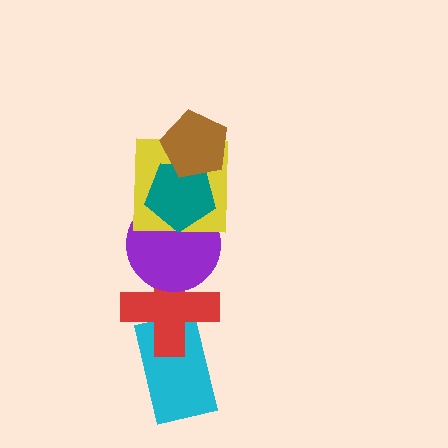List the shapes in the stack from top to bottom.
From top to bottom: the brown pentagon, the teal pentagon, the yellow square, the purple circle, the red cross, the cyan rectangle.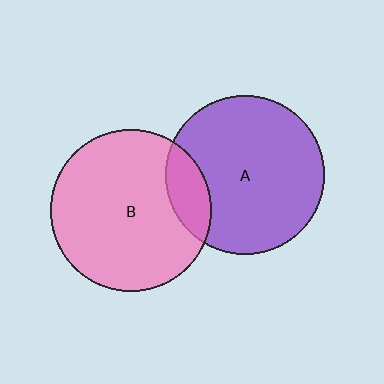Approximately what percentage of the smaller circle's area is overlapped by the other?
Approximately 15%.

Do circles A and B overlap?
Yes.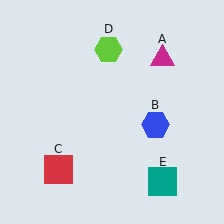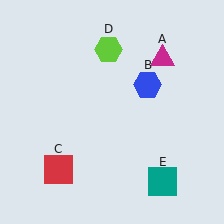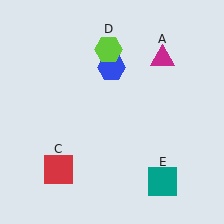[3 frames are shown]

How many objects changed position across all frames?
1 object changed position: blue hexagon (object B).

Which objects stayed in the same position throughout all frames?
Magenta triangle (object A) and red square (object C) and lime hexagon (object D) and teal square (object E) remained stationary.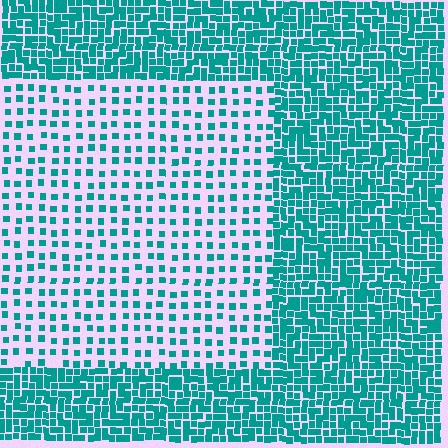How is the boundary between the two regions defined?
The boundary is defined by a change in element density (approximately 2.6x ratio). All elements are the same color, size, and shape.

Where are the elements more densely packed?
The elements are more densely packed outside the rectangle boundary.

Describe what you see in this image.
The image contains small teal elements arranged at two different densities. A rectangle-shaped region is visible where the elements are less densely packed than the surrounding area.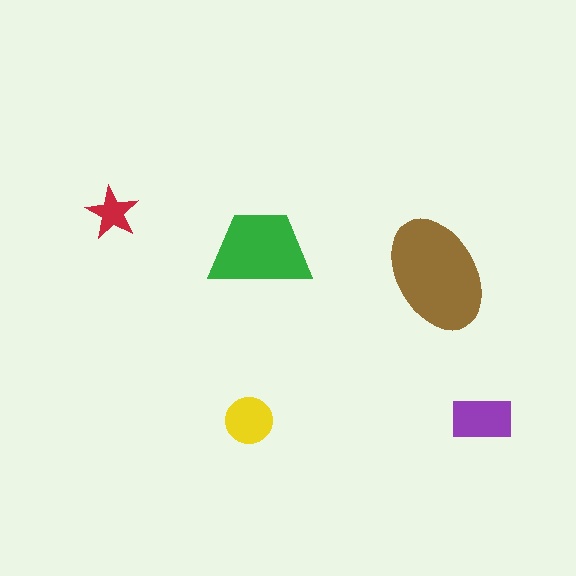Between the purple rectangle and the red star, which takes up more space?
The purple rectangle.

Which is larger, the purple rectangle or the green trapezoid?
The green trapezoid.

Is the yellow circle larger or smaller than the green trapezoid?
Smaller.